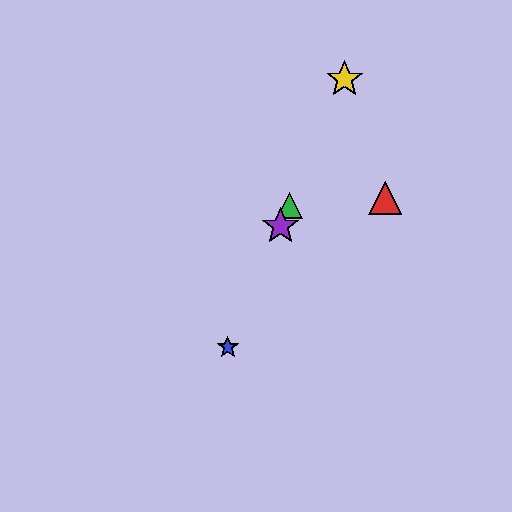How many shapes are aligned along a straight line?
4 shapes (the blue star, the green triangle, the yellow star, the purple star) are aligned along a straight line.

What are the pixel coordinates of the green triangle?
The green triangle is at (290, 206).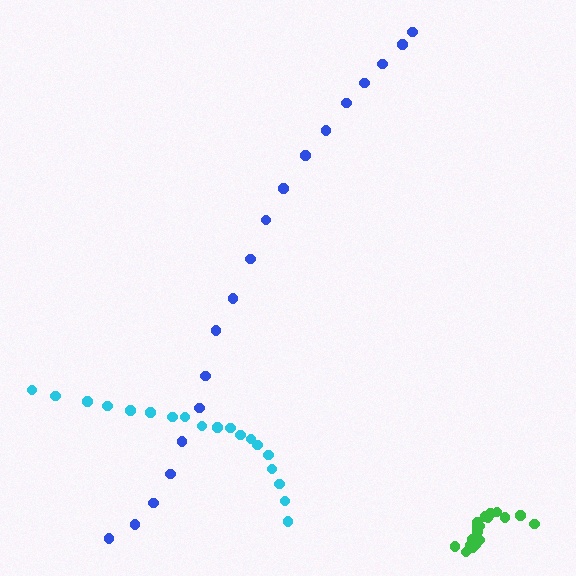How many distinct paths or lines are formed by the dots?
There are 3 distinct paths.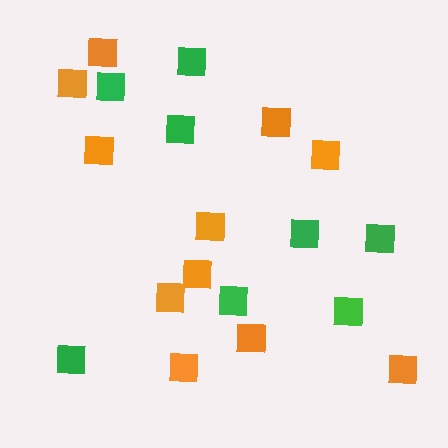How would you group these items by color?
There are 2 groups: one group of green squares (8) and one group of orange squares (11).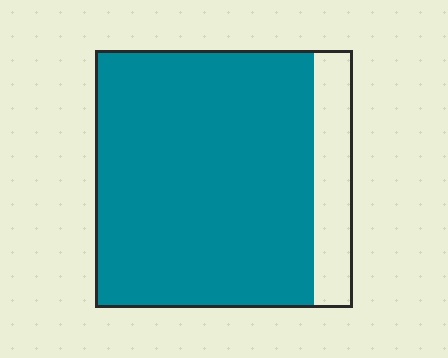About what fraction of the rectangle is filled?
About five sixths (5/6).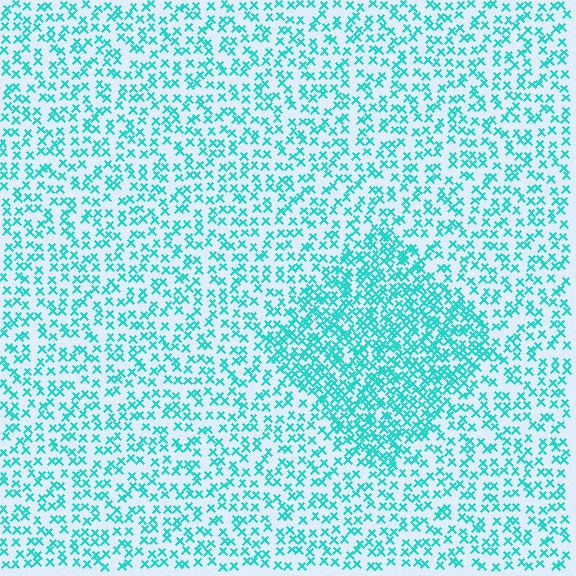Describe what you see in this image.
The image contains small cyan elements arranged at two different densities. A diamond-shaped region is visible where the elements are more densely packed than the surrounding area.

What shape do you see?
I see a diamond.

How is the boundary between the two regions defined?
The boundary is defined by a change in element density (approximately 2.0x ratio). All elements are the same color, size, and shape.